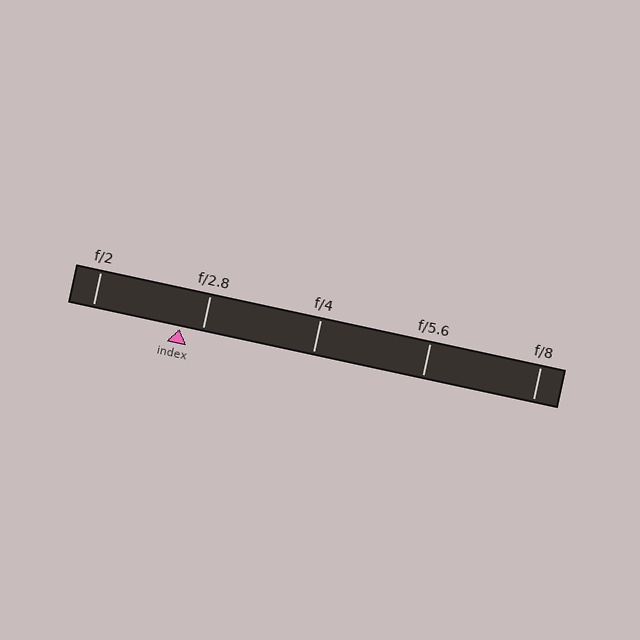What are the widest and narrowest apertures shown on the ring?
The widest aperture shown is f/2 and the narrowest is f/8.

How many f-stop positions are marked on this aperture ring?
There are 5 f-stop positions marked.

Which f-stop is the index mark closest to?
The index mark is closest to f/2.8.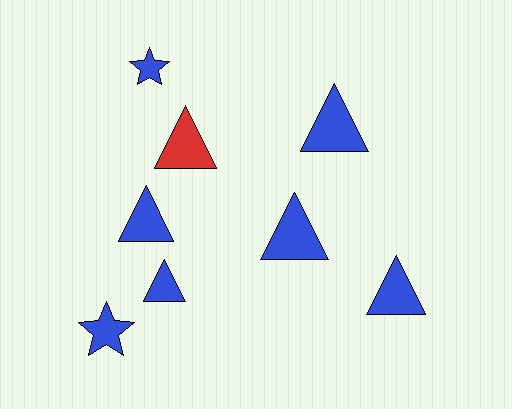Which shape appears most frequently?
Triangle, with 6 objects.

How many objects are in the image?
There are 8 objects.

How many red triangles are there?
There is 1 red triangle.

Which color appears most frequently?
Blue, with 7 objects.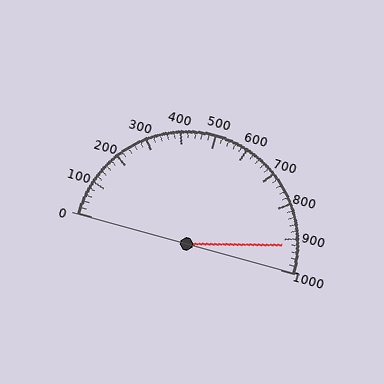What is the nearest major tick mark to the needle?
The nearest major tick mark is 900.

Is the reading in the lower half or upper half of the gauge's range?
The reading is in the upper half of the range (0 to 1000).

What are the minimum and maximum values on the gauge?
The gauge ranges from 0 to 1000.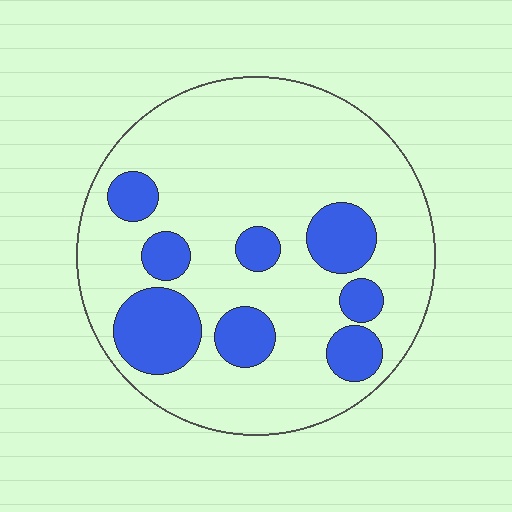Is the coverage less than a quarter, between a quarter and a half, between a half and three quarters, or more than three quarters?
Less than a quarter.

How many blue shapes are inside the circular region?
8.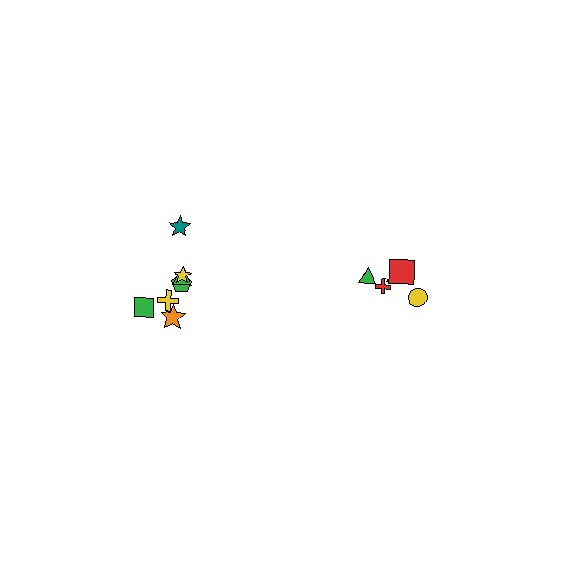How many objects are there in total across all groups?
There are 12 objects.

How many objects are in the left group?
There are 7 objects.